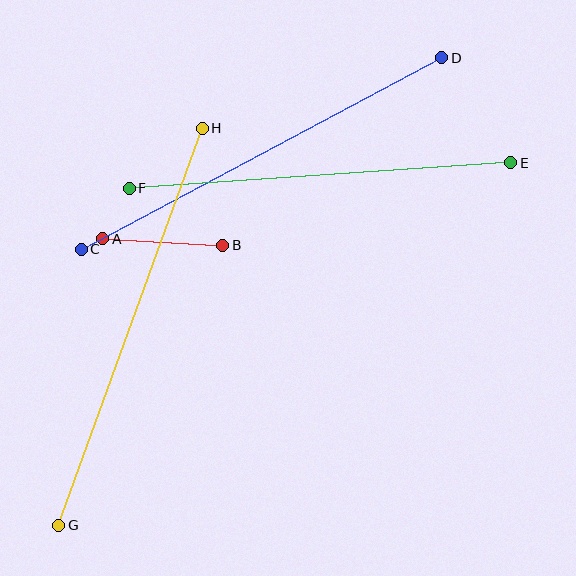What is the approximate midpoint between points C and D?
The midpoint is at approximately (261, 153) pixels.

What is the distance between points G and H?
The distance is approximately 422 pixels.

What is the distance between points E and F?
The distance is approximately 382 pixels.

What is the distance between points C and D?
The distance is approximately 408 pixels.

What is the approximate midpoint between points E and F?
The midpoint is at approximately (320, 176) pixels.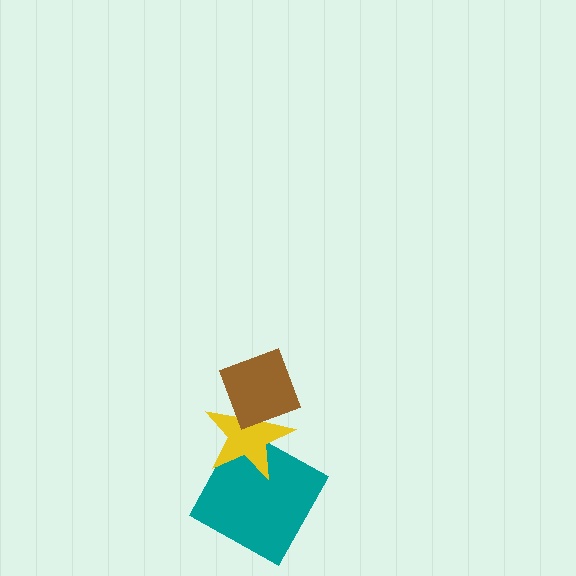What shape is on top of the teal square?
The yellow star is on top of the teal square.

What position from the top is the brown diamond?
The brown diamond is 1st from the top.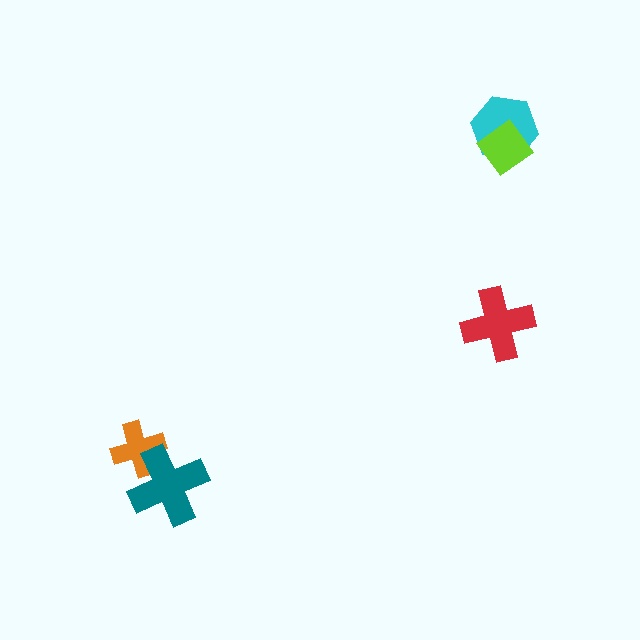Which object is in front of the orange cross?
The teal cross is in front of the orange cross.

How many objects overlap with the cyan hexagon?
1 object overlaps with the cyan hexagon.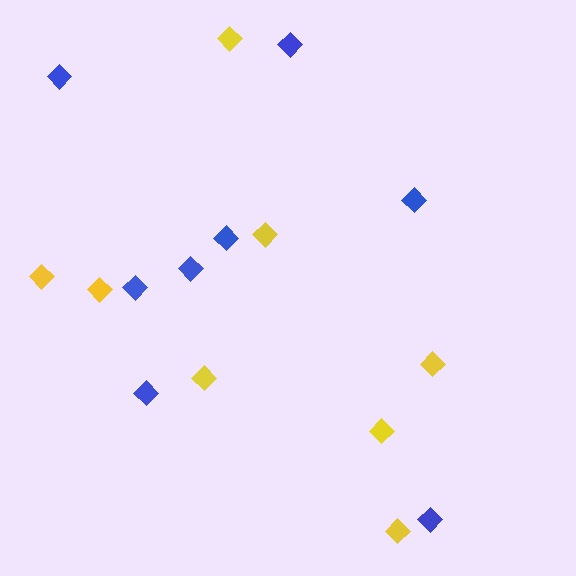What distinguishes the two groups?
There are 2 groups: one group of blue diamonds (8) and one group of yellow diamonds (8).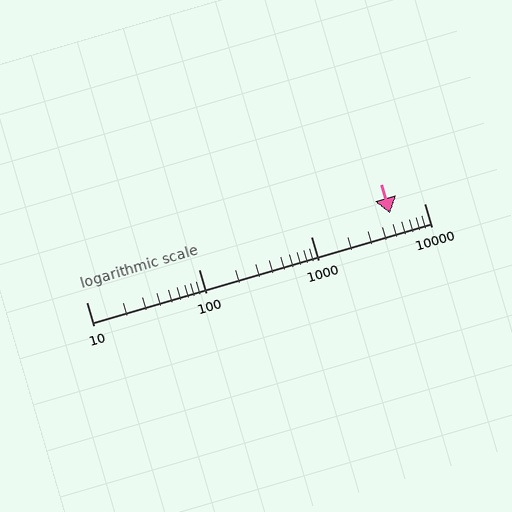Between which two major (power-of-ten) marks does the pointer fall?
The pointer is between 1000 and 10000.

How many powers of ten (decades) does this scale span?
The scale spans 3 decades, from 10 to 10000.